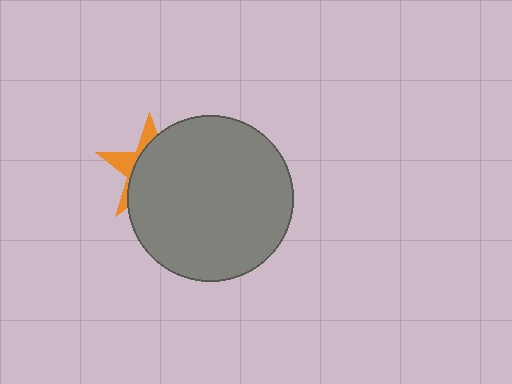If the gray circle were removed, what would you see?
You would see the complete orange star.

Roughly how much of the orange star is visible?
A small part of it is visible (roughly 30%).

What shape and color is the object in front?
The object in front is a gray circle.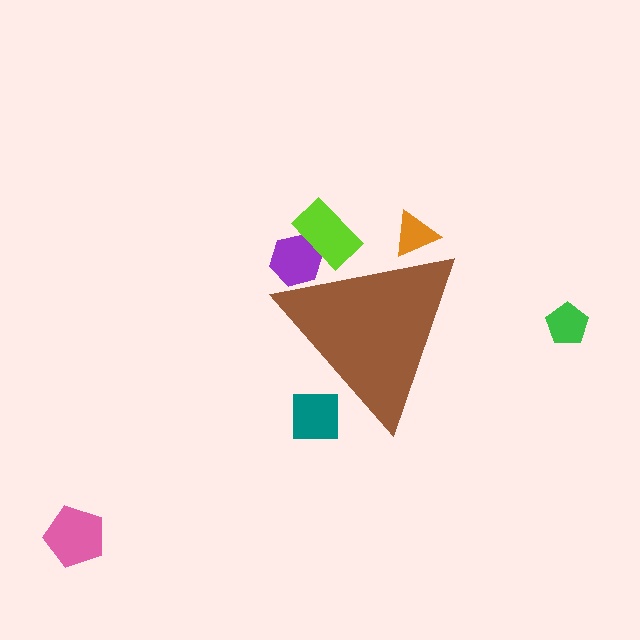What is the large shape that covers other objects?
A brown triangle.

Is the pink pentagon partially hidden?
No, the pink pentagon is fully visible.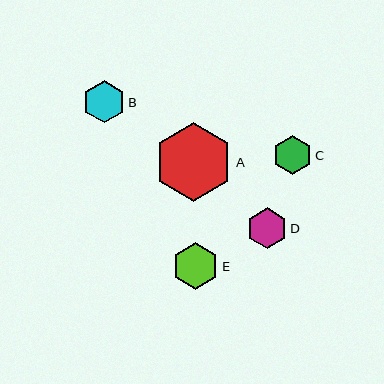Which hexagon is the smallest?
Hexagon C is the smallest with a size of approximately 39 pixels.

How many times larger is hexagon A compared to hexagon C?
Hexagon A is approximately 2.0 times the size of hexagon C.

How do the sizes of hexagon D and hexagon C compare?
Hexagon D and hexagon C are approximately the same size.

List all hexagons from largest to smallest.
From largest to smallest: A, E, B, D, C.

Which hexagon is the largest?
Hexagon A is the largest with a size of approximately 79 pixels.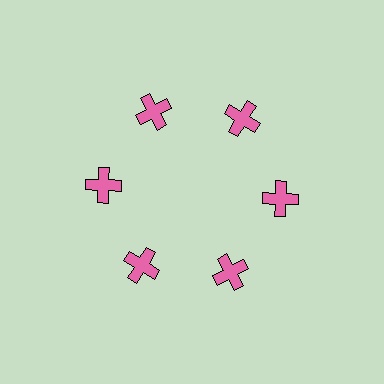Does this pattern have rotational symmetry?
Yes, this pattern has 6-fold rotational symmetry. It looks the same after rotating 60 degrees around the center.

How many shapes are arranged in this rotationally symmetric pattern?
There are 6 shapes, arranged in 6 groups of 1.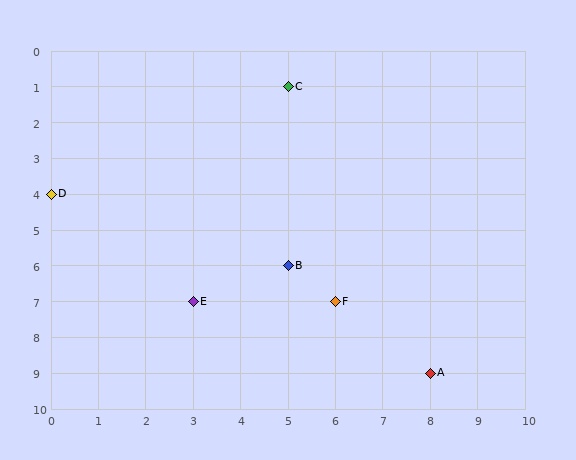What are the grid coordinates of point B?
Point B is at grid coordinates (5, 6).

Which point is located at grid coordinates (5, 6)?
Point B is at (5, 6).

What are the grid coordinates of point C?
Point C is at grid coordinates (5, 1).